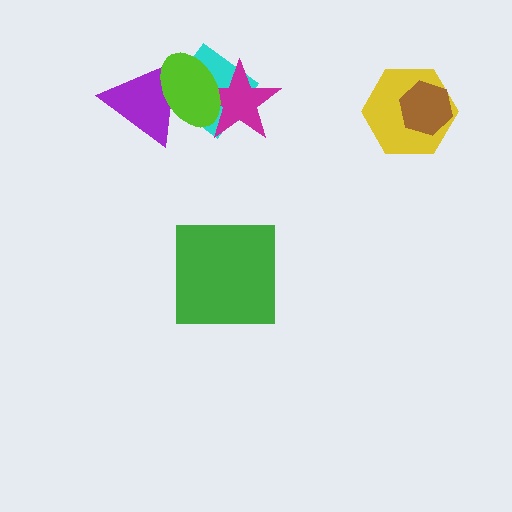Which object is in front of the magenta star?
The lime ellipse is in front of the magenta star.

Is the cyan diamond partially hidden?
Yes, it is partially covered by another shape.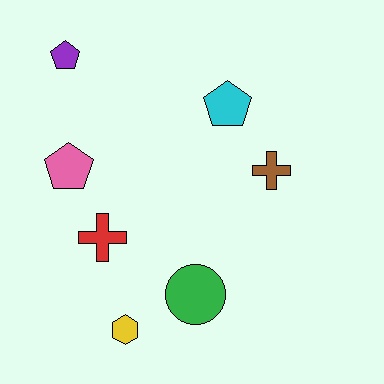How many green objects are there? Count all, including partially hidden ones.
There is 1 green object.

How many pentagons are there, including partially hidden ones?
There are 3 pentagons.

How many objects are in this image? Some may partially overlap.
There are 7 objects.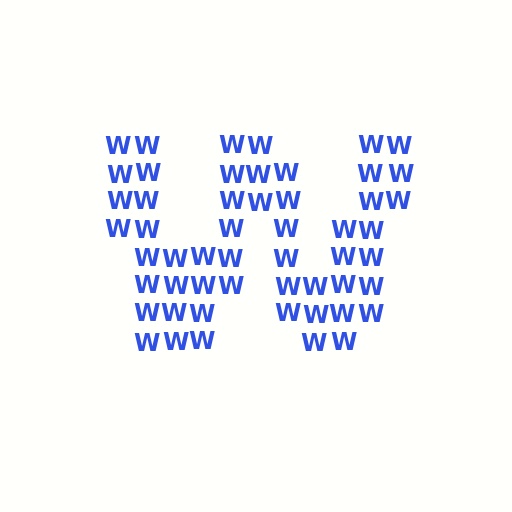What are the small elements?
The small elements are letter W's.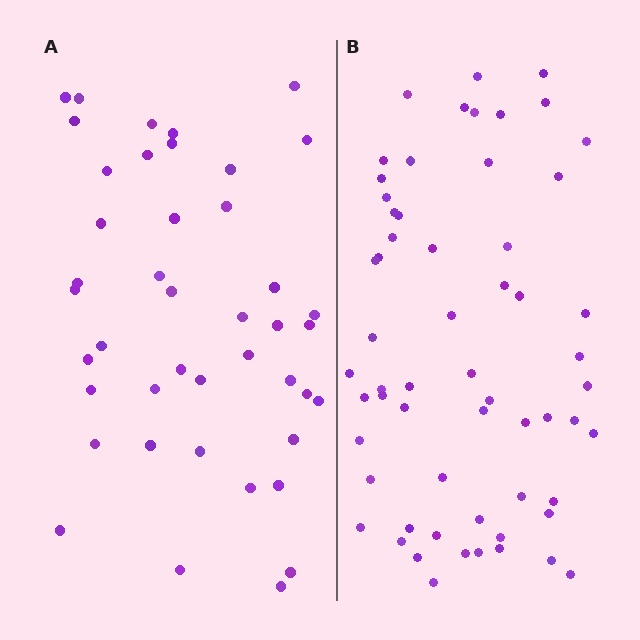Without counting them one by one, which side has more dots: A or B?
Region B (the right region) has more dots.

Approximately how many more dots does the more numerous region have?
Region B has approximately 15 more dots than region A.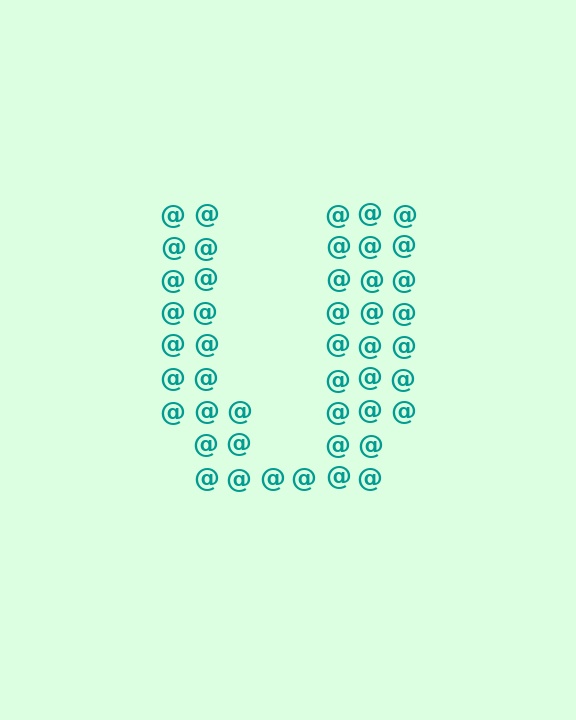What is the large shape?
The large shape is the letter U.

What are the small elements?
The small elements are at signs.